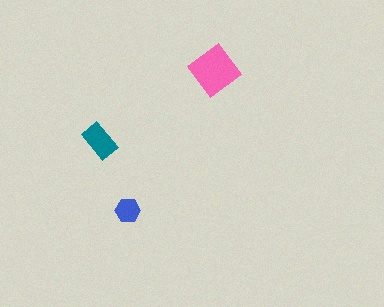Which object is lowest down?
The blue hexagon is bottommost.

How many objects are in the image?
There are 3 objects in the image.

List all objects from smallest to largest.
The blue hexagon, the teal rectangle, the pink diamond.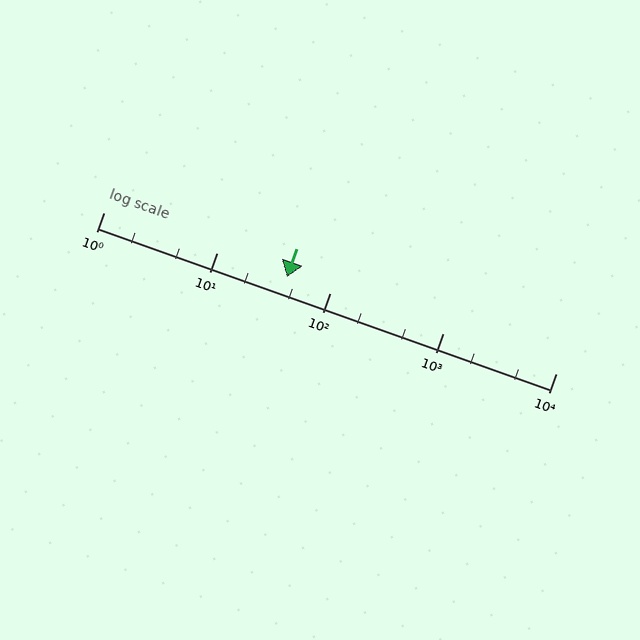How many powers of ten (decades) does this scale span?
The scale spans 4 decades, from 1 to 10000.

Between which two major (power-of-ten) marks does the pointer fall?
The pointer is between 10 and 100.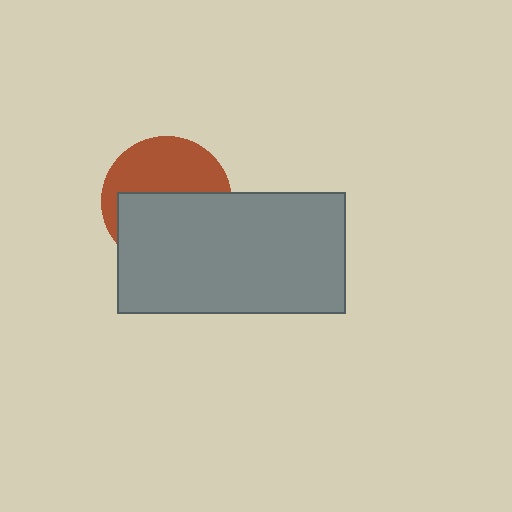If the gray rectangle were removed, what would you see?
You would see the complete brown circle.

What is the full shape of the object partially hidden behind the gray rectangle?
The partially hidden object is a brown circle.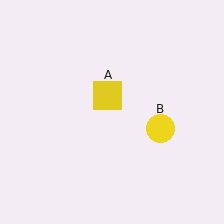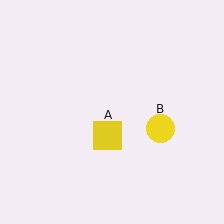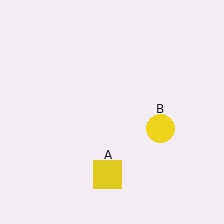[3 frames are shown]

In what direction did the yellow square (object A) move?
The yellow square (object A) moved down.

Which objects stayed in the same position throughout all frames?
Yellow circle (object B) remained stationary.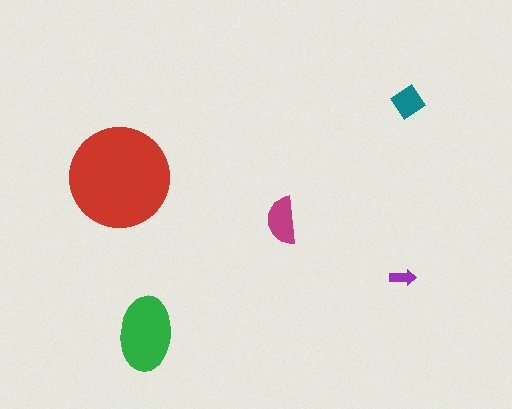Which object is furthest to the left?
The red circle is leftmost.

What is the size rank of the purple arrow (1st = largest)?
5th.